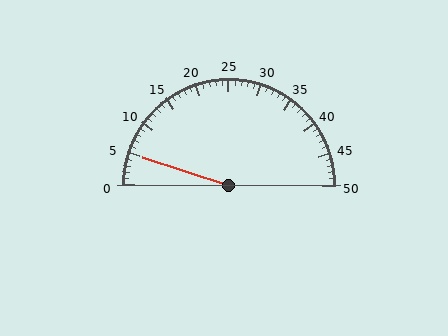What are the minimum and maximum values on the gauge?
The gauge ranges from 0 to 50.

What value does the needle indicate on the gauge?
The needle indicates approximately 5.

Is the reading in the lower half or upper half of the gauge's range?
The reading is in the lower half of the range (0 to 50).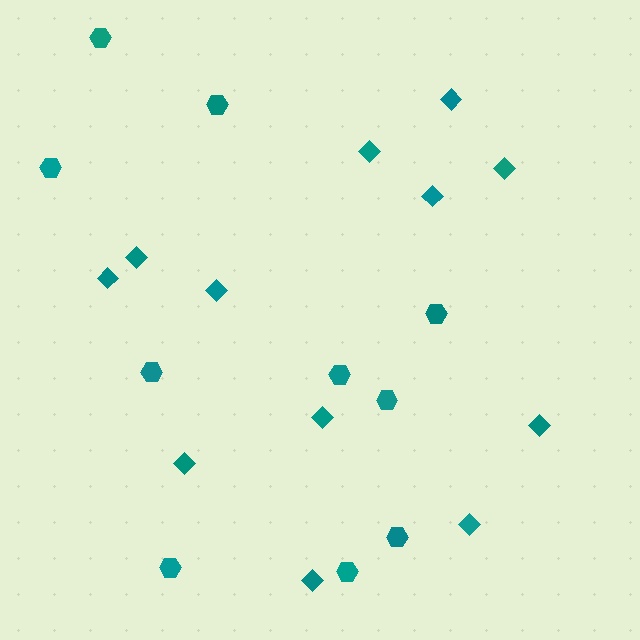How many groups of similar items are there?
There are 2 groups: one group of diamonds (12) and one group of hexagons (10).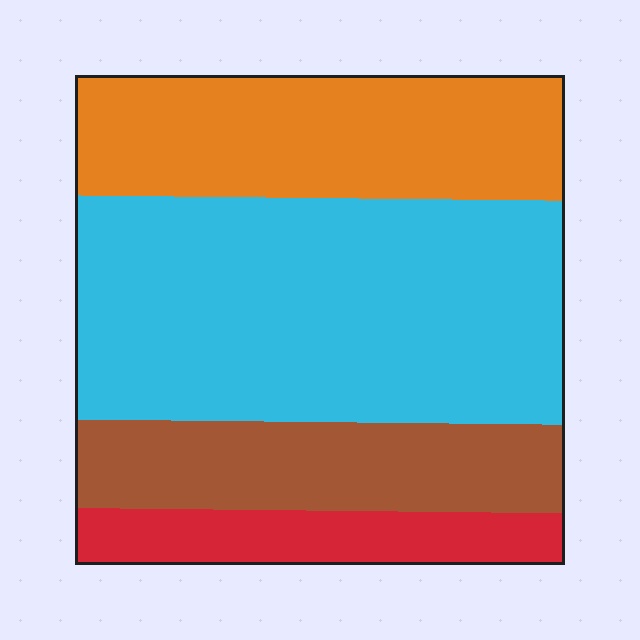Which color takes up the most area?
Cyan, at roughly 45%.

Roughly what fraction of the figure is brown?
Brown covers 18% of the figure.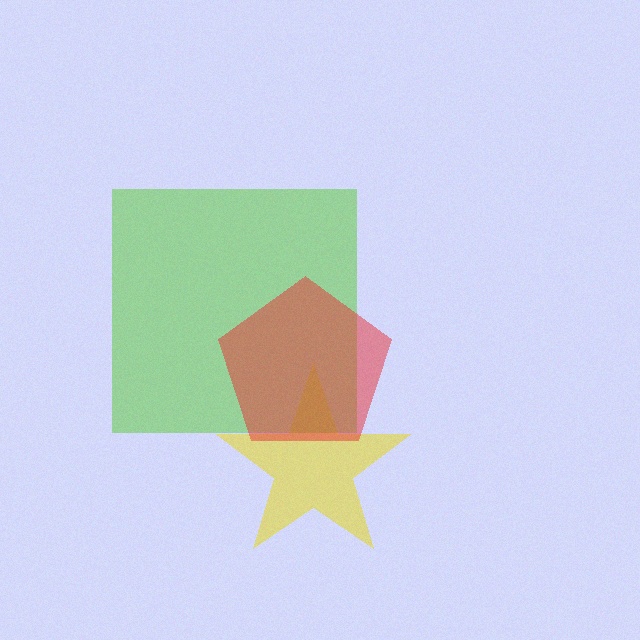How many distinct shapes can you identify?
There are 3 distinct shapes: a yellow star, a lime square, a red pentagon.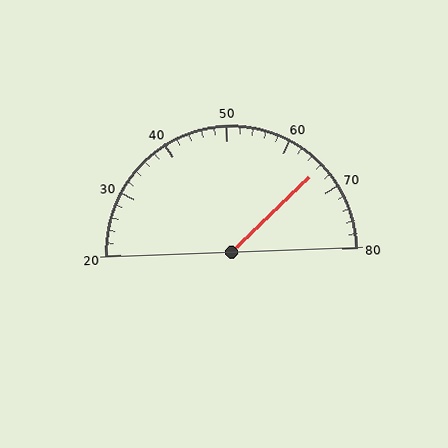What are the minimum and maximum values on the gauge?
The gauge ranges from 20 to 80.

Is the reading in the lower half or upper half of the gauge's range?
The reading is in the upper half of the range (20 to 80).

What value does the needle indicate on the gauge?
The needle indicates approximately 66.